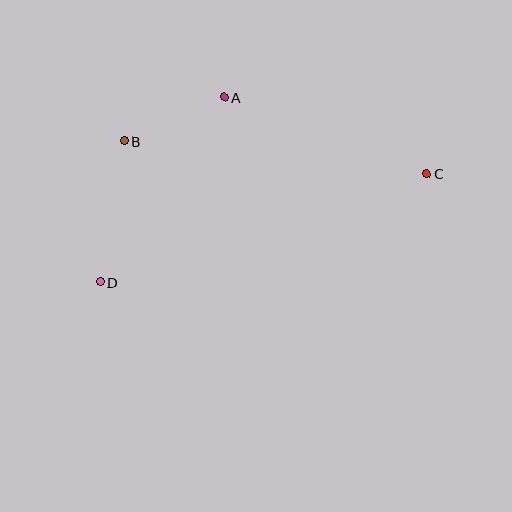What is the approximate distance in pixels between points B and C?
The distance between B and C is approximately 304 pixels.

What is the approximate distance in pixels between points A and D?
The distance between A and D is approximately 223 pixels.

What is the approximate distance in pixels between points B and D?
The distance between B and D is approximately 143 pixels.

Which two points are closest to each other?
Points A and B are closest to each other.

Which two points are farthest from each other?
Points C and D are farthest from each other.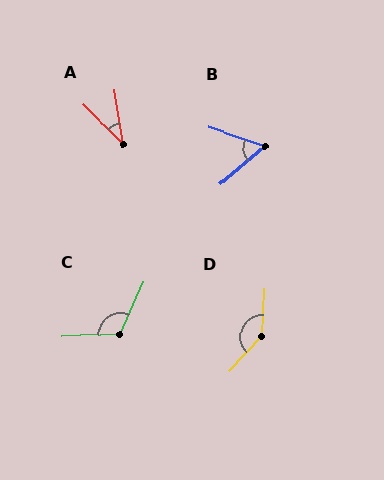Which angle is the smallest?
A, at approximately 37 degrees.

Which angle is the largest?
D, at approximately 141 degrees.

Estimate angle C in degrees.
Approximately 117 degrees.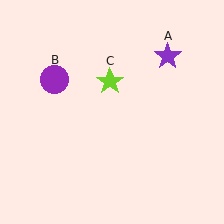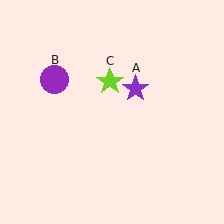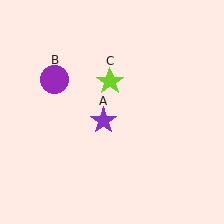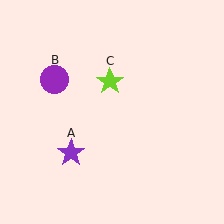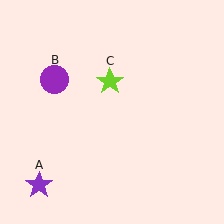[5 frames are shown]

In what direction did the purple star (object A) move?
The purple star (object A) moved down and to the left.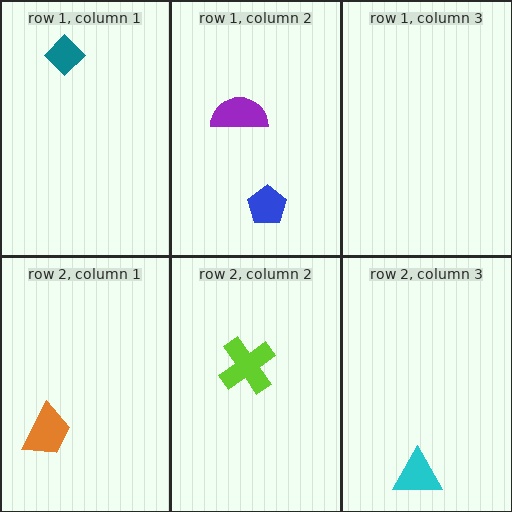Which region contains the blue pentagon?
The row 1, column 2 region.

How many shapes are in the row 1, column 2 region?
2.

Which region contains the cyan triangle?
The row 2, column 3 region.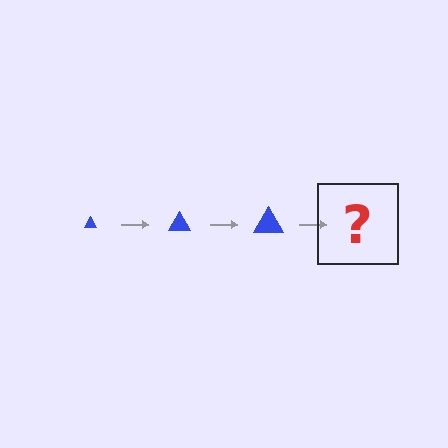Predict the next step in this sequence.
The next step is a blue triangle, larger than the previous one.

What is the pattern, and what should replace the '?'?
The pattern is that the triangle gets progressively larger each step. The '?' should be a blue triangle, larger than the previous one.